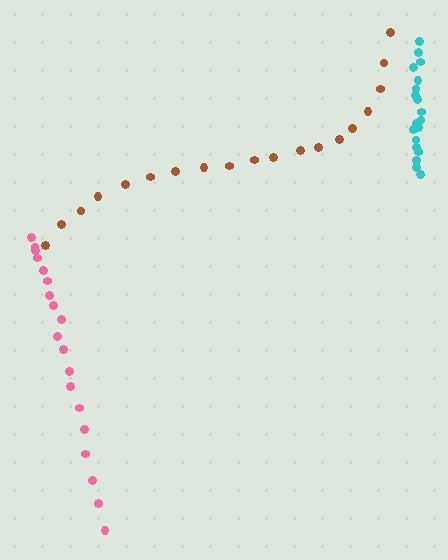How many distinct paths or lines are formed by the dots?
There are 3 distinct paths.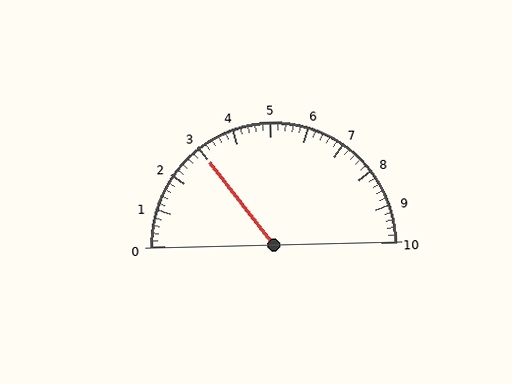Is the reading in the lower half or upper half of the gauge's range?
The reading is in the lower half of the range (0 to 10).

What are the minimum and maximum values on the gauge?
The gauge ranges from 0 to 10.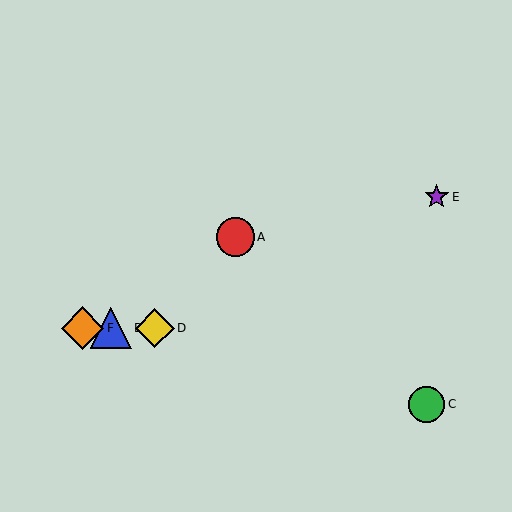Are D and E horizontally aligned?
No, D is at y≈328 and E is at y≈197.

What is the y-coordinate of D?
Object D is at y≈328.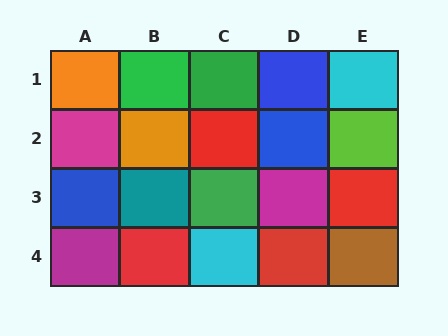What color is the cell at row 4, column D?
Red.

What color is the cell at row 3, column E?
Red.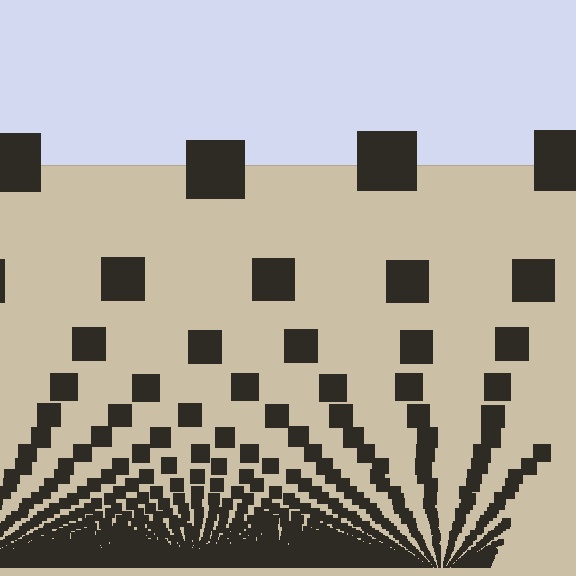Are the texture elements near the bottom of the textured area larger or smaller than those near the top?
Smaller. The gradient is inverted — elements near the bottom are smaller and denser.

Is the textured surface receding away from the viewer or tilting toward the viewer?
The surface appears to tilt toward the viewer. Texture elements get larger and sparser toward the top.